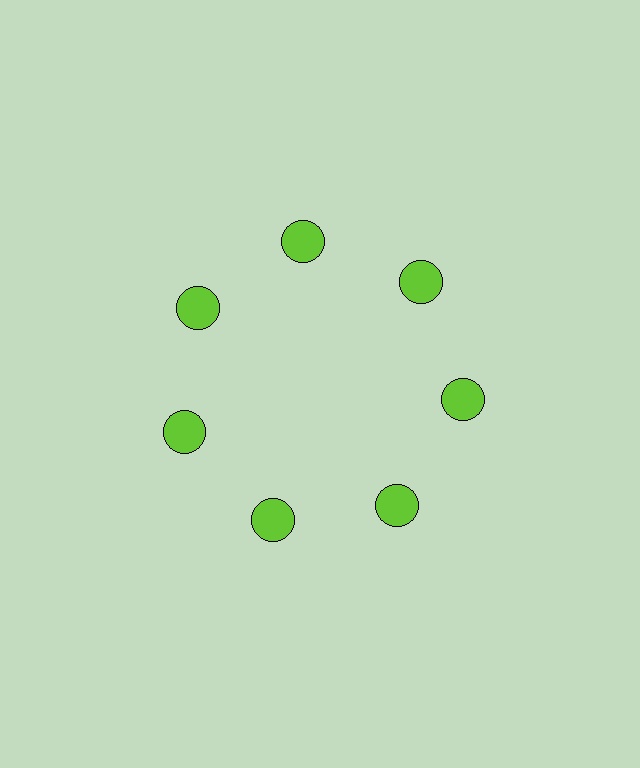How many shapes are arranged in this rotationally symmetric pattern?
There are 7 shapes, arranged in 7 groups of 1.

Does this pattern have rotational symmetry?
Yes, this pattern has 7-fold rotational symmetry. It looks the same after rotating 51 degrees around the center.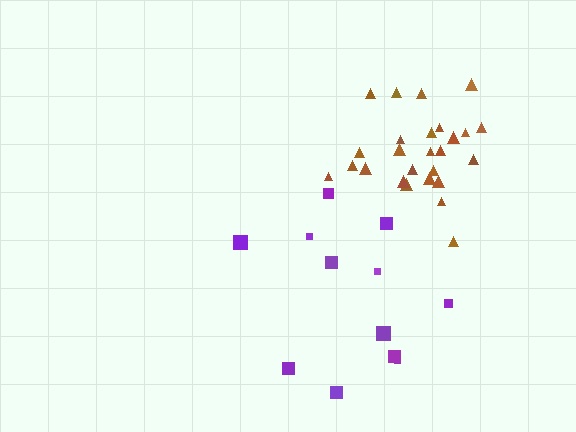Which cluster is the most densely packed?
Brown.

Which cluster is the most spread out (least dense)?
Purple.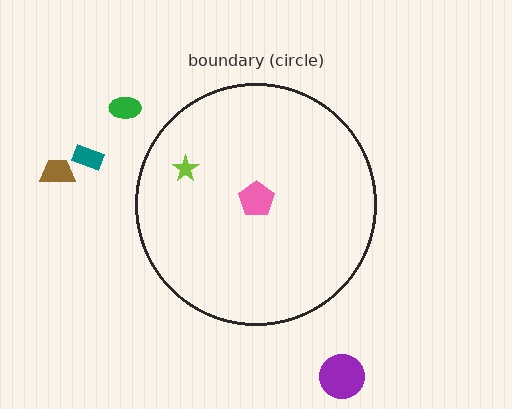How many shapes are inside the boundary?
2 inside, 4 outside.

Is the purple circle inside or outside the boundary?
Outside.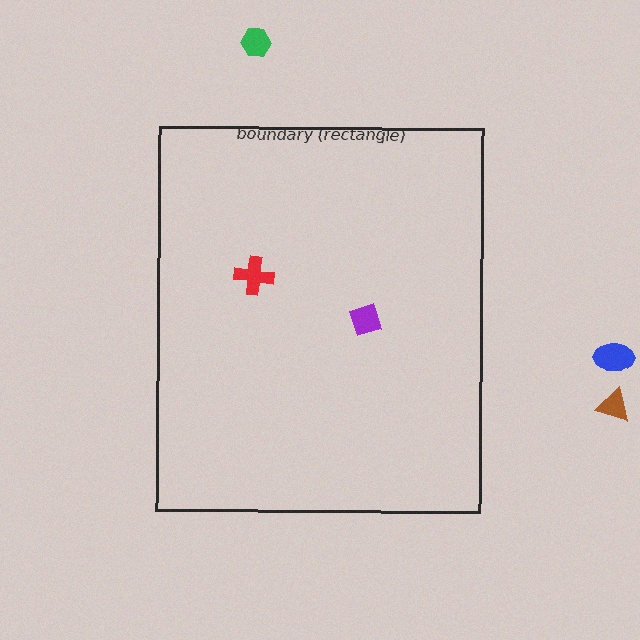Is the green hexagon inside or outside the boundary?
Outside.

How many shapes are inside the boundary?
2 inside, 3 outside.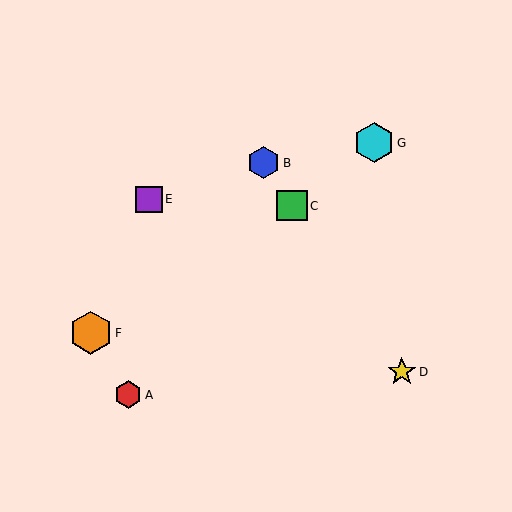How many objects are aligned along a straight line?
3 objects (B, C, D) are aligned along a straight line.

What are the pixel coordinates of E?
Object E is at (149, 199).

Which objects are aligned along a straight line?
Objects B, C, D are aligned along a straight line.